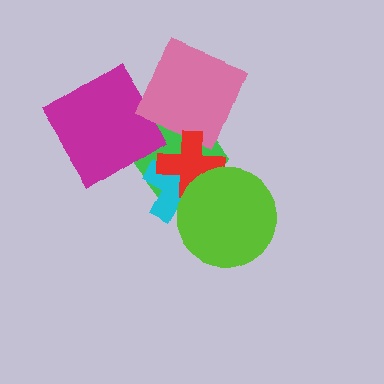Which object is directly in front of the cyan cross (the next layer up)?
The red cross is directly in front of the cyan cross.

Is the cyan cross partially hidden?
Yes, it is partially covered by another shape.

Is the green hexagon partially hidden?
Yes, it is partially covered by another shape.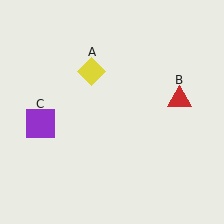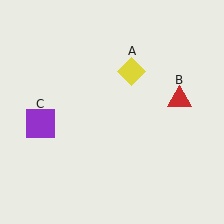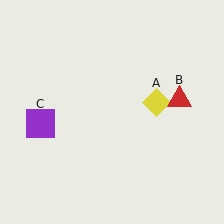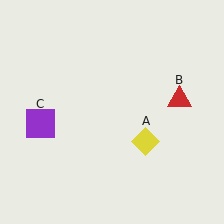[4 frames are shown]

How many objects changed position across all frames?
1 object changed position: yellow diamond (object A).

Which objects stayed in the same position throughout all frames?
Red triangle (object B) and purple square (object C) remained stationary.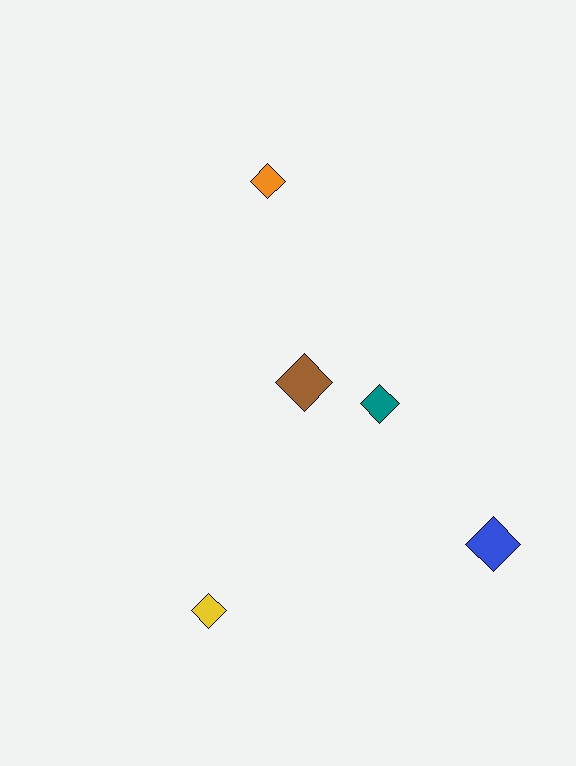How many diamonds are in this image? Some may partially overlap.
There are 5 diamonds.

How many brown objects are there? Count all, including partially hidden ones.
There is 1 brown object.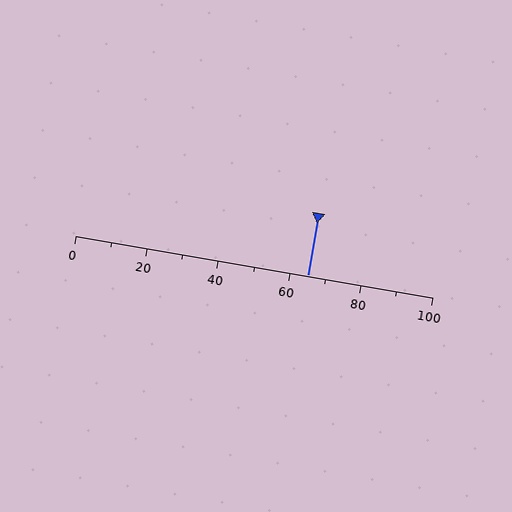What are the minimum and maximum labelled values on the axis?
The axis runs from 0 to 100.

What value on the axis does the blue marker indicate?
The marker indicates approximately 65.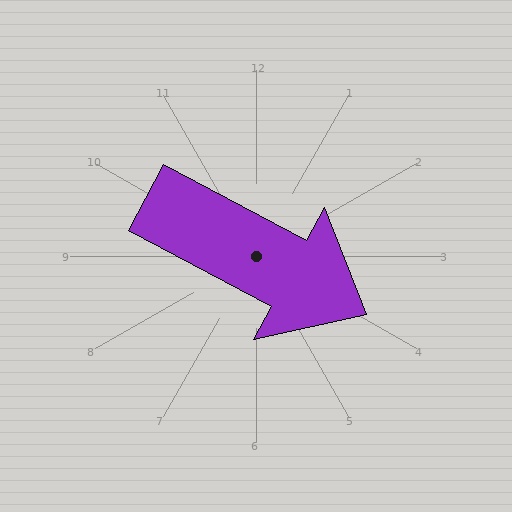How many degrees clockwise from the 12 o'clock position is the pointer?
Approximately 118 degrees.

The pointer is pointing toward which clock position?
Roughly 4 o'clock.